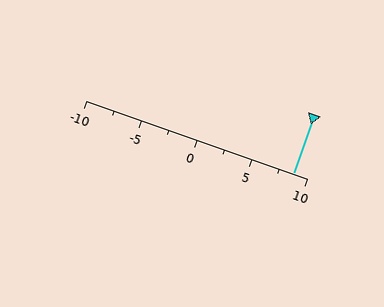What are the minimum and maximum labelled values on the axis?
The axis runs from -10 to 10.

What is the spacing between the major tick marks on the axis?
The major ticks are spaced 5 apart.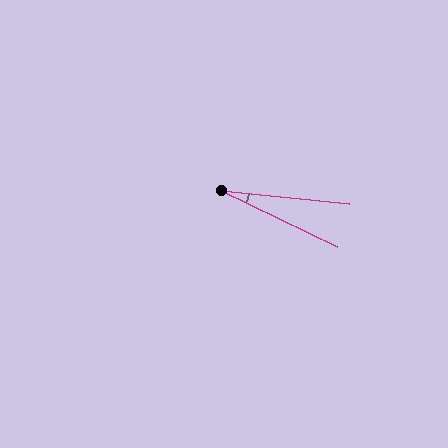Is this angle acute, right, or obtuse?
It is acute.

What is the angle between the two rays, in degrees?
Approximately 20 degrees.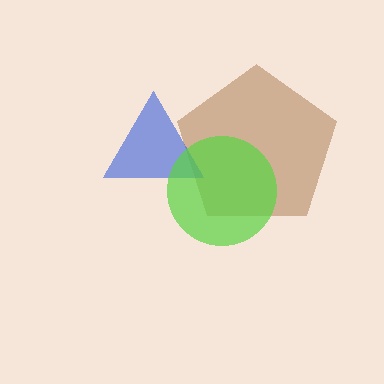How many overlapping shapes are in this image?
There are 3 overlapping shapes in the image.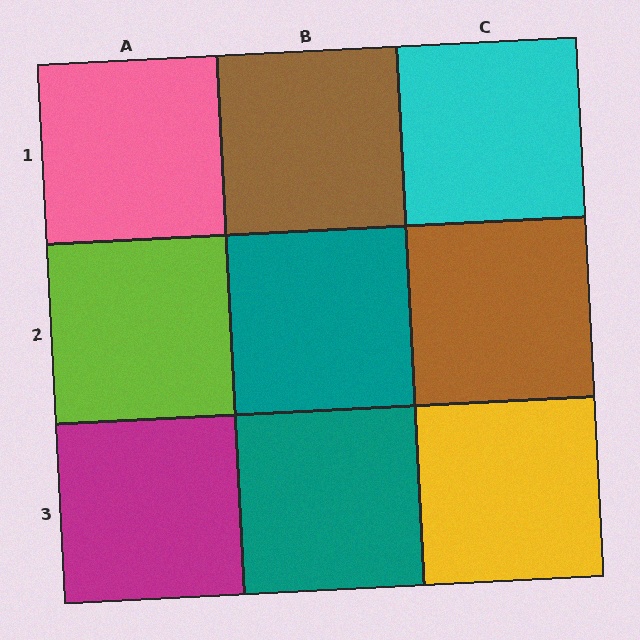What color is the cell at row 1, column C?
Cyan.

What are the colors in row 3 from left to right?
Magenta, teal, yellow.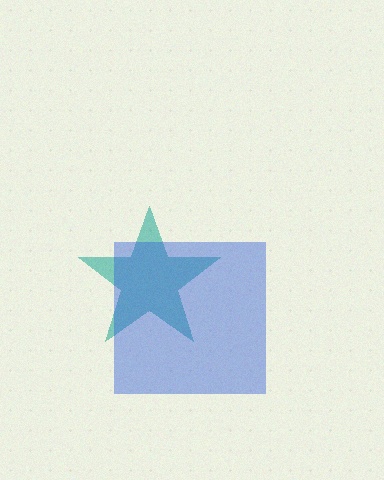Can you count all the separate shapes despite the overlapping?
Yes, there are 2 separate shapes.